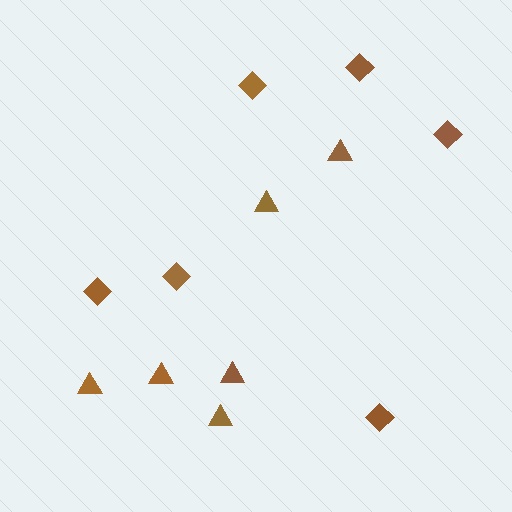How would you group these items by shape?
There are 2 groups: one group of triangles (6) and one group of diamonds (6).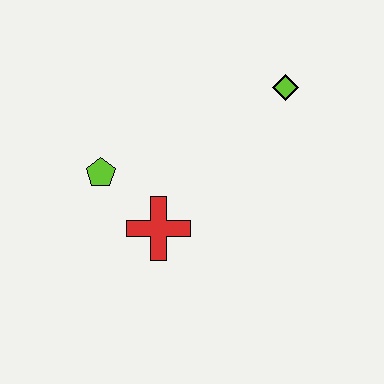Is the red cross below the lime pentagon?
Yes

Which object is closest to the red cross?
The lime pentagon is closest to the red cross.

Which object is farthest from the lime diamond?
The lime pentagon is farthest from the lime diamond.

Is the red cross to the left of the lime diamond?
Yes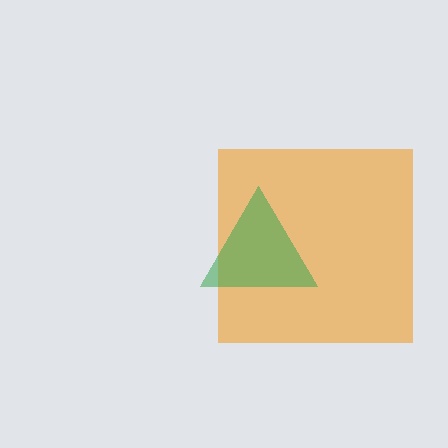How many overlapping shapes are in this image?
There are 2 overlapping shapes in the image.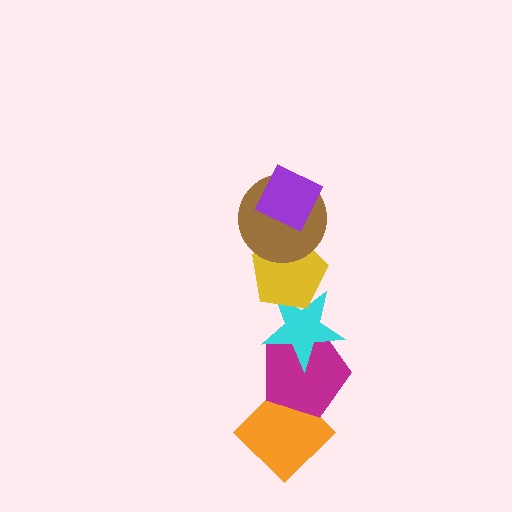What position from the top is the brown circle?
The brown circle is 2nd from the top.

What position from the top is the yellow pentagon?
The yellow pentagon is 3rd from the top.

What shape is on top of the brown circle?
The purple diamond is on top of the brown circle.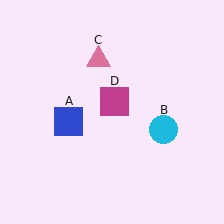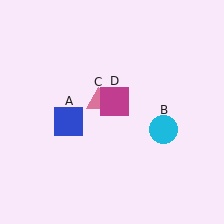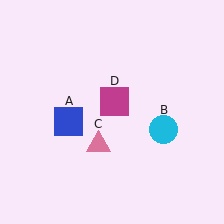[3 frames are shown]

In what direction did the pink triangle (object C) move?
The pink triangle (object C) moved down.